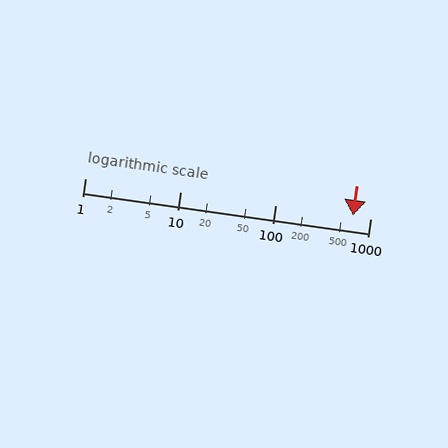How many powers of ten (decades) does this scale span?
The scale spans 3 decades, from 1 to 1000.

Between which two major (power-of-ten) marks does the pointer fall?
The pointer is between 100 and 1000.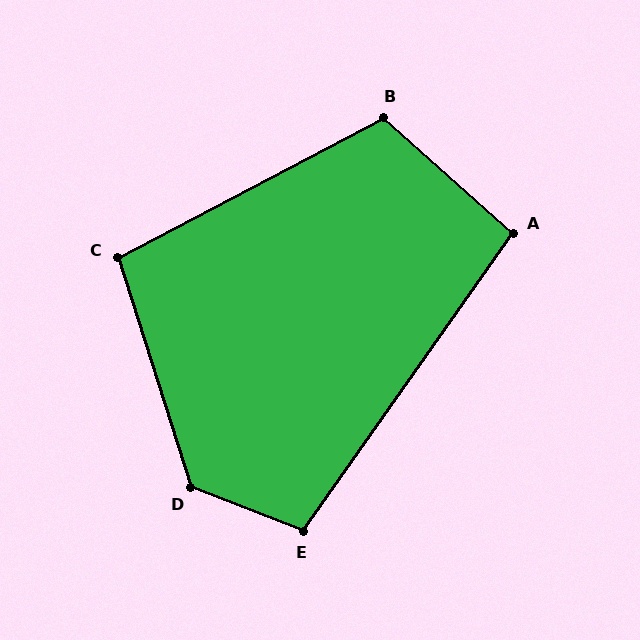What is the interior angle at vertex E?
Approximately 104 degrees (obtuse).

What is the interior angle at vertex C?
Approximately 100 degrees (obtuse).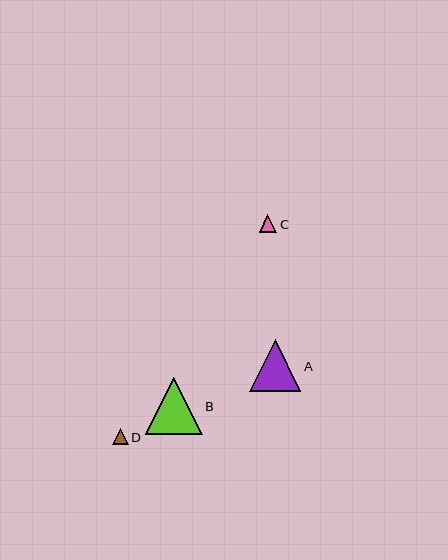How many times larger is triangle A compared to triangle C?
Triangle A is approximately 2.9 times the size of triangle C.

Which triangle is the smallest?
Triangle D is the smallest with a size of approximately 16 pixels.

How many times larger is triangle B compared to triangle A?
Triangle B is approximately 1.1 times the size of triangle A.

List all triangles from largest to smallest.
From largest to smallest: B, A, C, D.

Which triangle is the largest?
Triangle B is the largest with a size of approximately 57 pixels.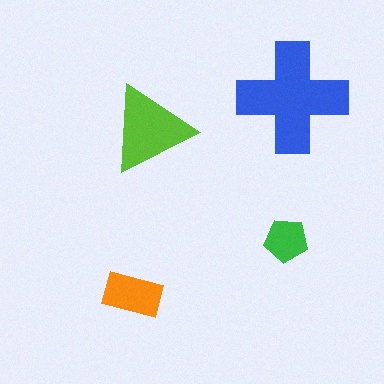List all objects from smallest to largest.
The green pentagon, the orange rectangle, the lime triangle, the blue cross.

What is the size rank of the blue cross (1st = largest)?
1st.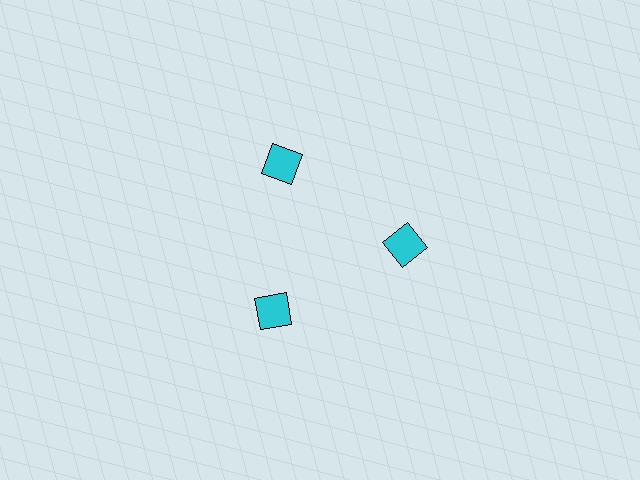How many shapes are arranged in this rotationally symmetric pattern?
There are 3 shapes, arranged in 3 groups of 1.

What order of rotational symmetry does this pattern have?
This pattern has 3-fold rotational symmetry.